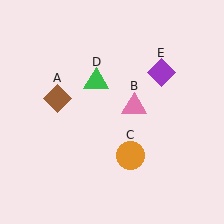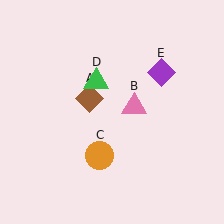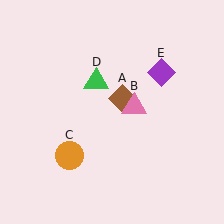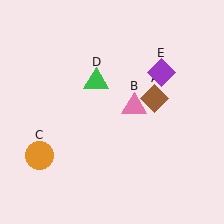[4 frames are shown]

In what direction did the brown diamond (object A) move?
The brown diamond (object A) moved right.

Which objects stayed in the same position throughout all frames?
Pink triangle (object B) and green triangle (object D) and purple diamond (object E) remained stationary.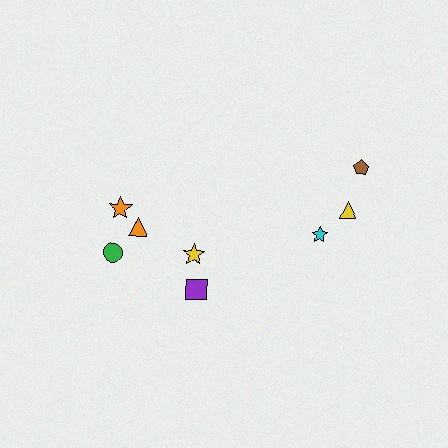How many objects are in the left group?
There are 5 objects.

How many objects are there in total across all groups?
There are 8 objects.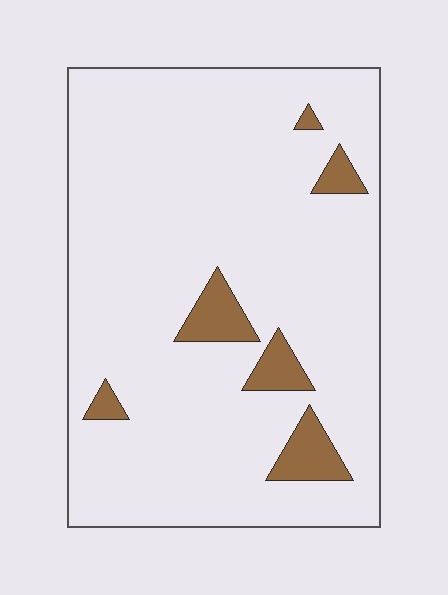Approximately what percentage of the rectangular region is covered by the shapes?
Approximately 10%.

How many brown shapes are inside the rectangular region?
6.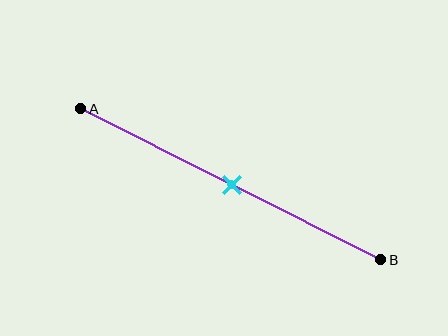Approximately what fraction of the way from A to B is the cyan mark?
The cyan mark is approximately 50% of the way from A to B.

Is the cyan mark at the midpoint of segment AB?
Yes, the mark is approximately at the midpoint.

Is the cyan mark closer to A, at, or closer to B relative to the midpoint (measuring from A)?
The cyan mark is approximately at the midpoint of segment AB.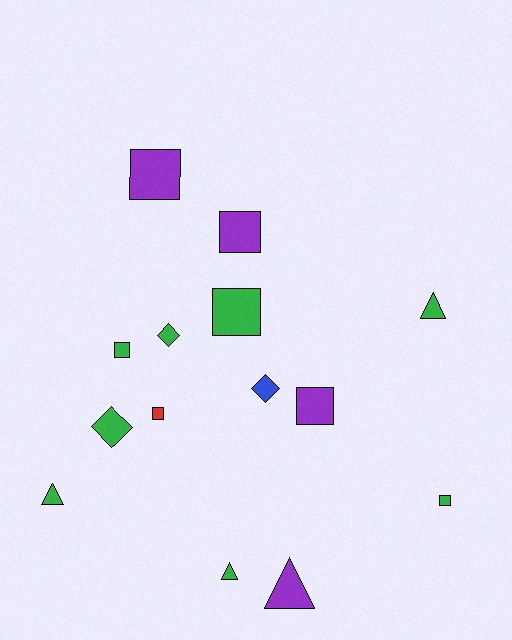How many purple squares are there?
There are 3 purple squares.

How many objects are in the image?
There are 14 objects.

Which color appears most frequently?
Green, with 8 objects.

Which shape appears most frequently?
Square, with 7 objects.